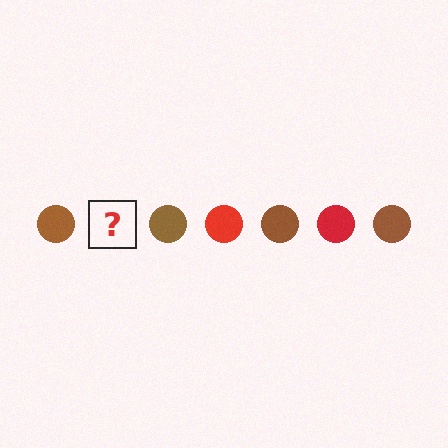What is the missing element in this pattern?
The missing element is a red circle.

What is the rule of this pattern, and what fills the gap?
The rule is that the pattern cycles through brown, red circles. The gap should be filled with a red circle.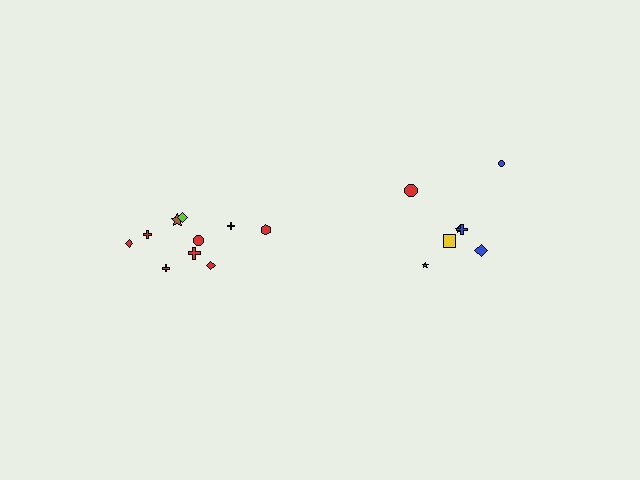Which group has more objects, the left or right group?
The left group.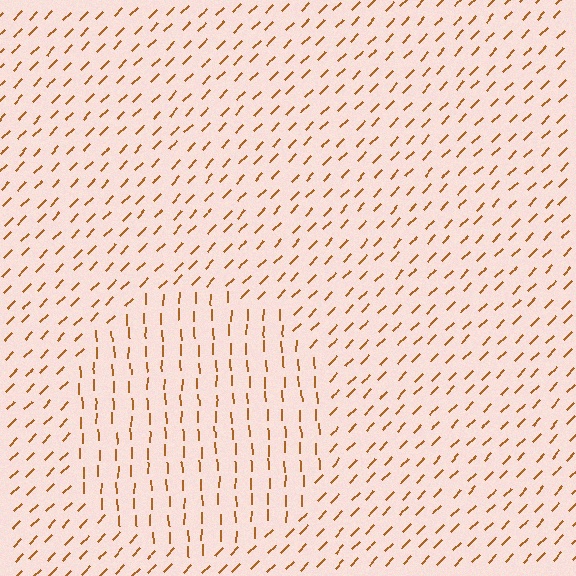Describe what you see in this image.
The image is filled with small brown line segments. A circle region in the image has lines oriented differently from the surrounding lines, creating a visible texture boundary.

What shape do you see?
I see a circle.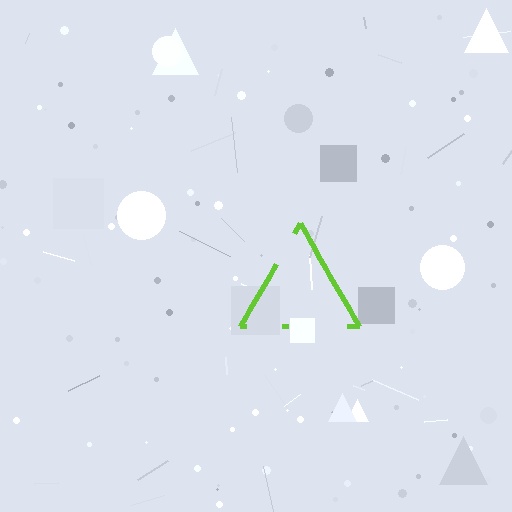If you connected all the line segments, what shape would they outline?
They would outline a triangle.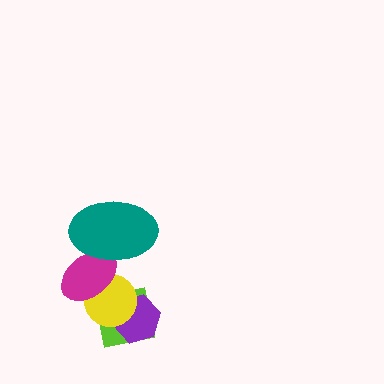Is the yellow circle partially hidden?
Yes, it is partially covered by another shape.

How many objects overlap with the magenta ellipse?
2 objects overlap with the magenta ellipse.